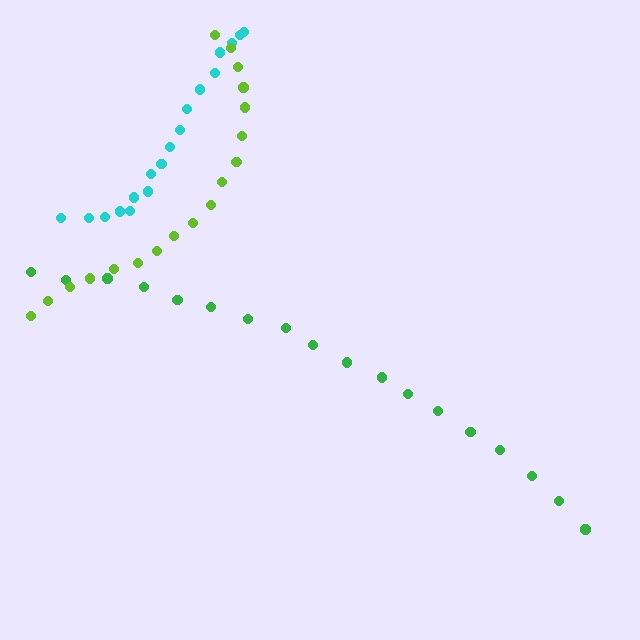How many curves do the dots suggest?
There are 3 distinct paths.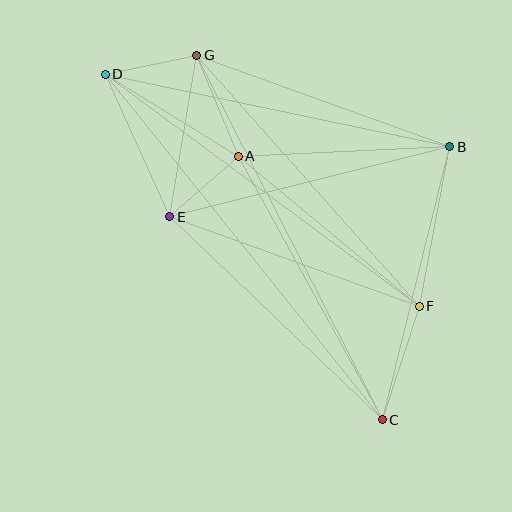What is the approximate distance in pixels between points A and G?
The distance between A and G is approximately 109 pixels.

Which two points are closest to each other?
Points A and E are closest to each other.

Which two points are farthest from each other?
Points C and D are farthest from each other.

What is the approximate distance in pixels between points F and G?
The distance between F and G is approximately 335 pixels.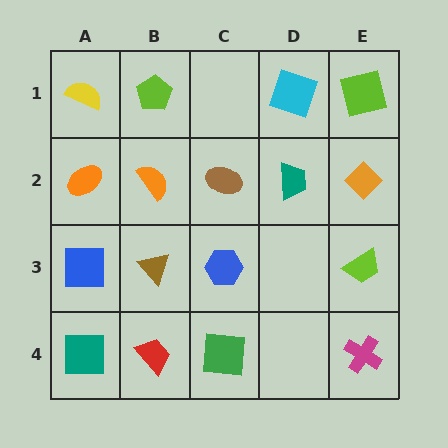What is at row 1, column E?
A lime square.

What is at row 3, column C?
A blue hexagon.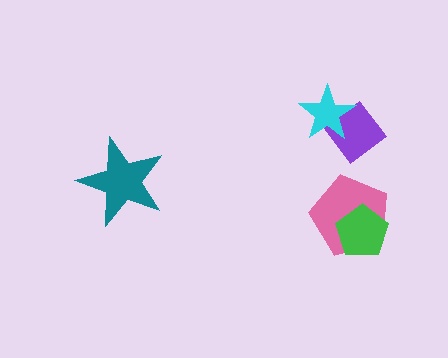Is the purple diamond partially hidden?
Yes, it is partially covered by another shape.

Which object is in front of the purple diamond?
The cyan star is in front of the purple diamond.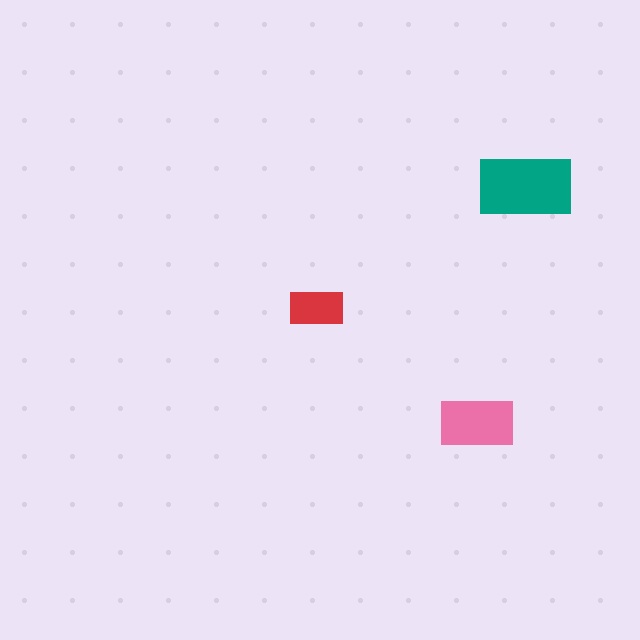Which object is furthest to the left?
The red rectangle is leftmost.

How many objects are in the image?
There are 3 objects in the image.